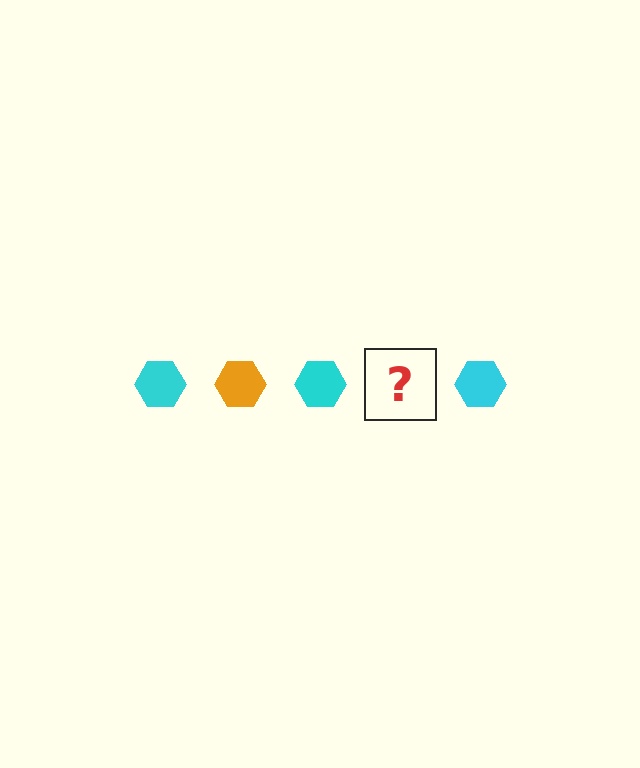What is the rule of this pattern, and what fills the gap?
The rule is that the pattern cycles through cyan, orange hexagons. The gap should be filled with an orange hexagon.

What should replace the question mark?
The question mark should be replaced with an orange hexagon.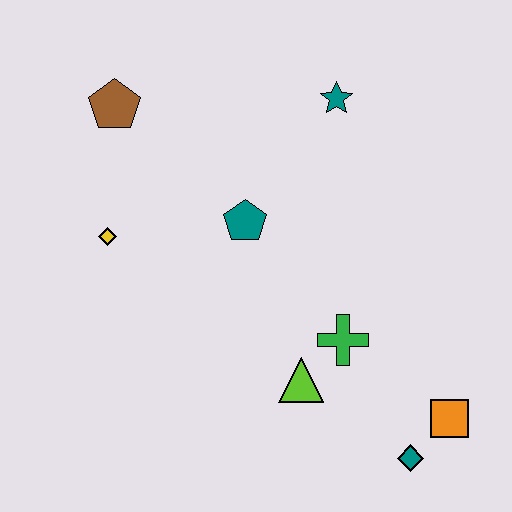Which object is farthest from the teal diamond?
The brown pentagon is farthest from the teal diamond.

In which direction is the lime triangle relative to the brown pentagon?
The lime triangle is below the brown pentagon.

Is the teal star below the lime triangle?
No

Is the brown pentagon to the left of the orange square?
Yes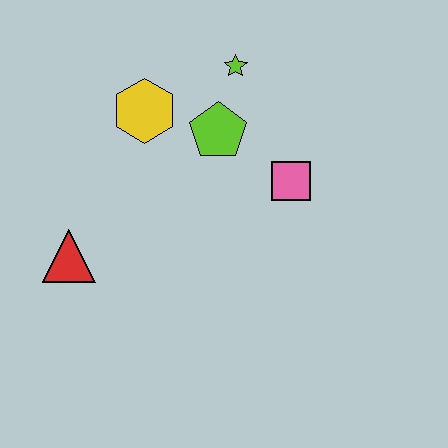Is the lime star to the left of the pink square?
Yes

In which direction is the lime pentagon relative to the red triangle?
The lime pentagon is to the right of the red triangle.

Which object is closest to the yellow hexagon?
The lime pentagon is closest to the yellow hexagon.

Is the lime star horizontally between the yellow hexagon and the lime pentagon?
No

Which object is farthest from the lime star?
The red triangle is farthest from the lime star.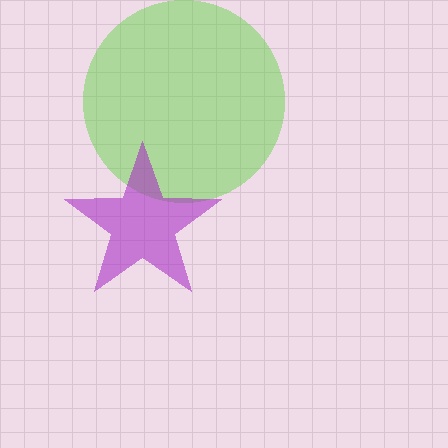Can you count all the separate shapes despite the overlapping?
Yes, there are 2 separate shapes.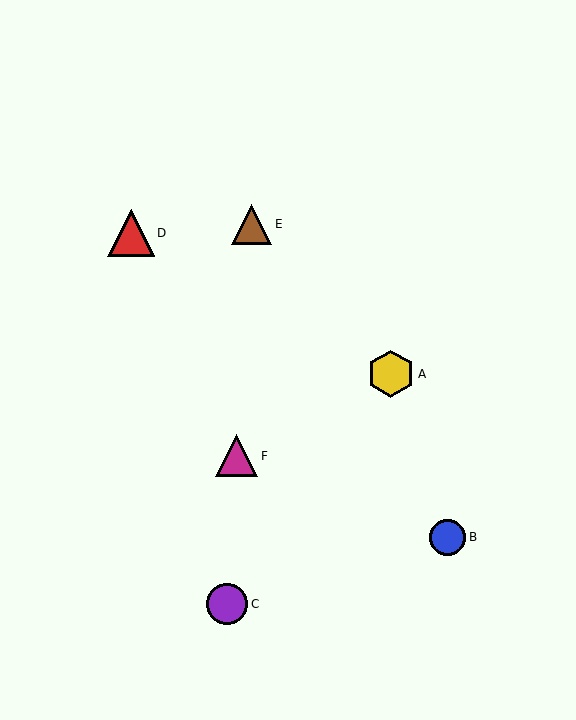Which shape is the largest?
The yellow hexagon (labeled A) is the largest.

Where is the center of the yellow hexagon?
The center of the yellow hexagon is at (391, 374).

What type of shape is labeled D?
Shape D is a red triangle.